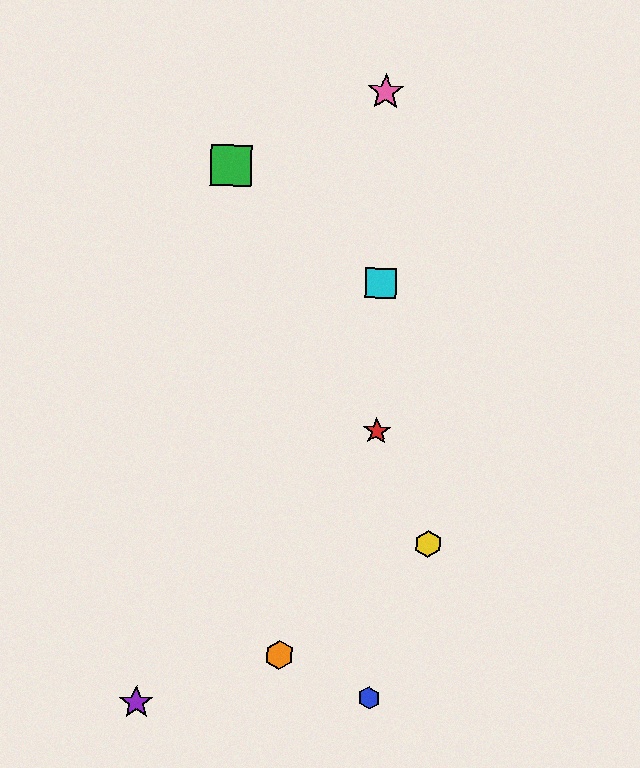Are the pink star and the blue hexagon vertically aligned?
Yes, both are at x≈386.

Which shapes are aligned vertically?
The red star, the blue hexagon, the cyan square, the pink star are aligned vertically.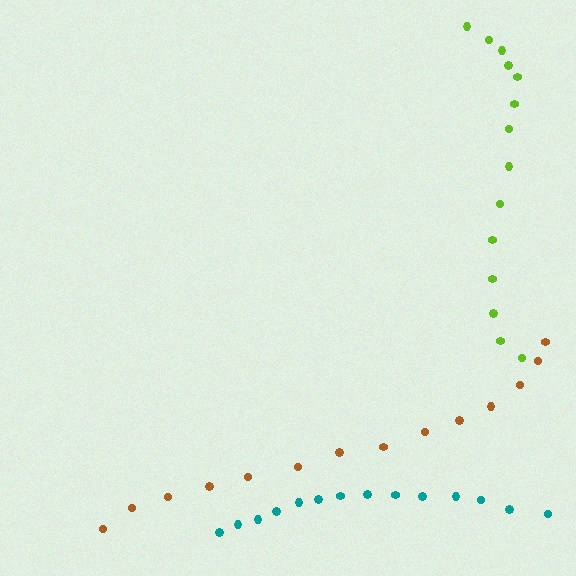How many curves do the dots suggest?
There are 3 distinct paths.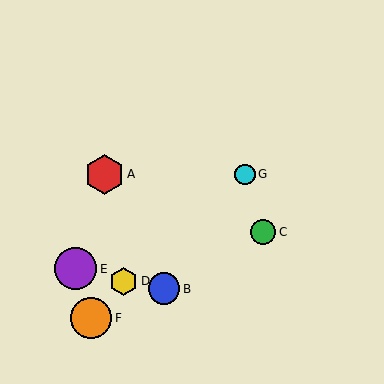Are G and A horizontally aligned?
Yes, both are at y≈174.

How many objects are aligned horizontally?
2 objects (A, G) are aligned horizontally.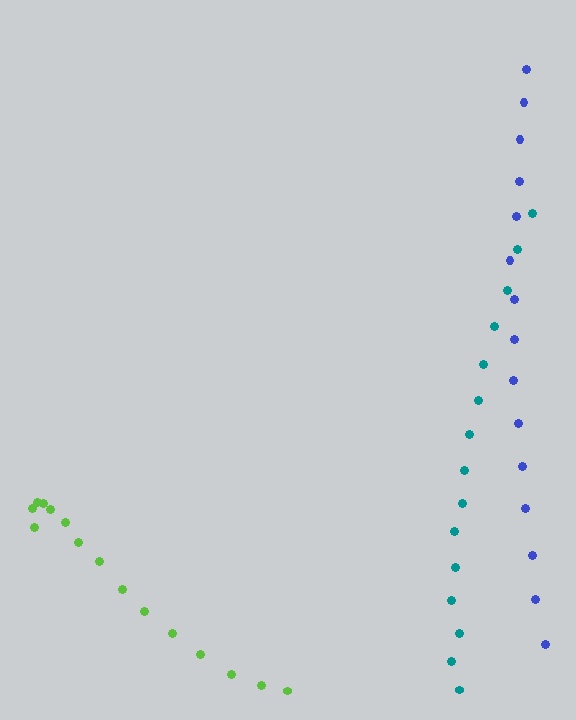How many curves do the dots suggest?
There are 3 distinct paths.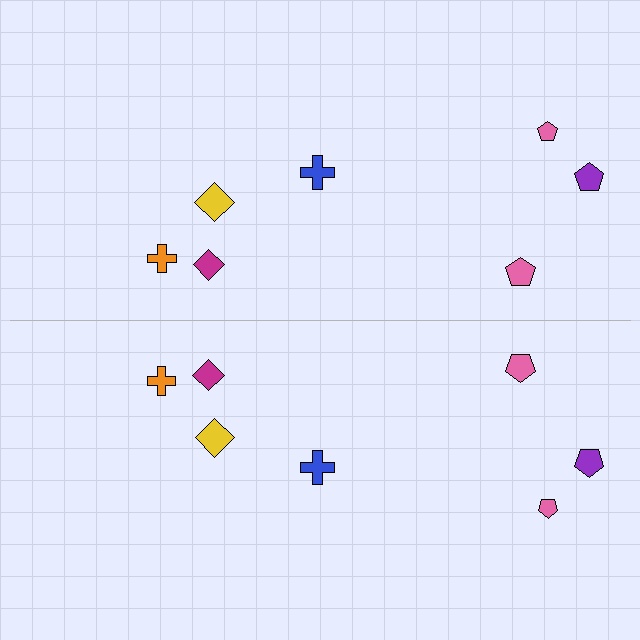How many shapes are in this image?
There are 14 shapes in this image.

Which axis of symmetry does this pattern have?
The pattern has a horizontal axis of symmetry running through the center of the image.